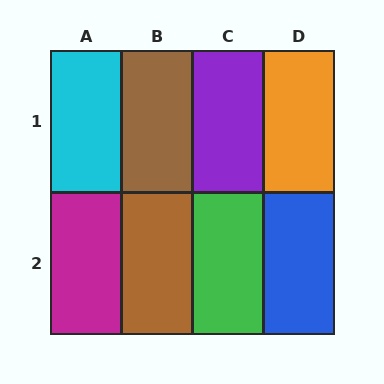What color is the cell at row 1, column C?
Purple.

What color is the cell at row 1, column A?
Cyan.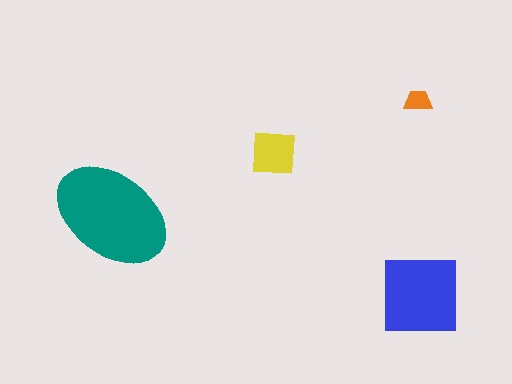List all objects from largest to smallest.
The teal ellipse, the blue square, the yellow square, the orange trapezoid.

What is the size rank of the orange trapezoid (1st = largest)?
4th.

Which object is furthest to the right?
The blue square is rightmost.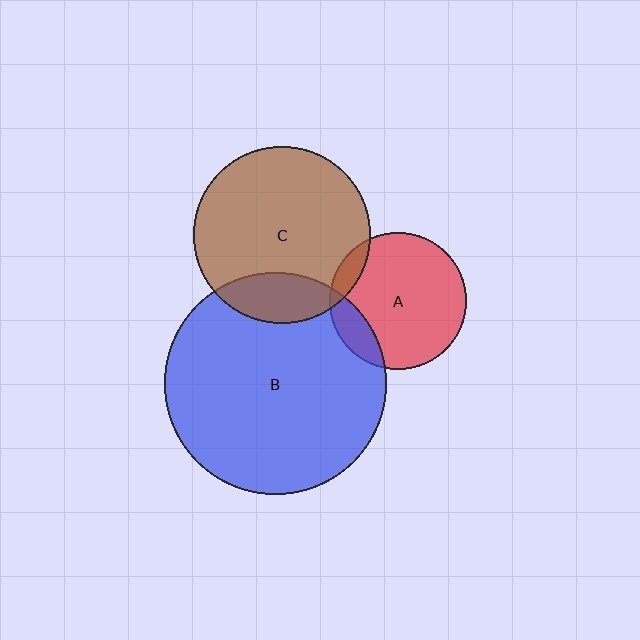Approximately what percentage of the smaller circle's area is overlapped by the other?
Approximately 20%.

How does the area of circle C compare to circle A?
Approximately 1.7 times.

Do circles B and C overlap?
Yes.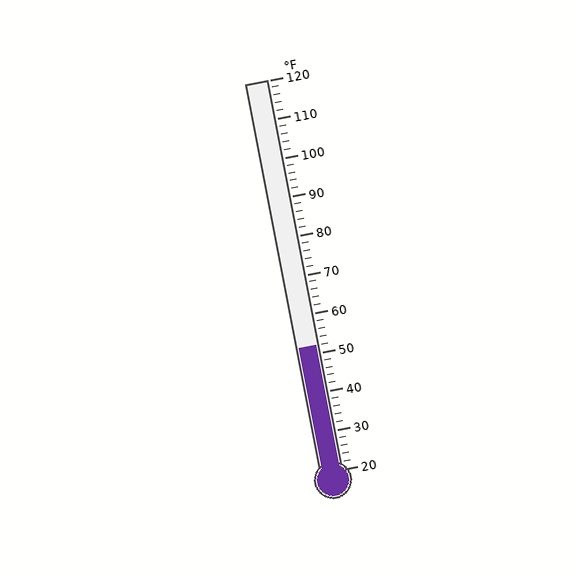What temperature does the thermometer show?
The thermometer shows approximately 52°F.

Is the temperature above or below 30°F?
The temperature is above 30°F.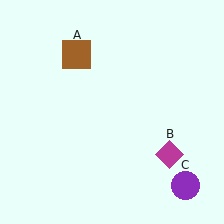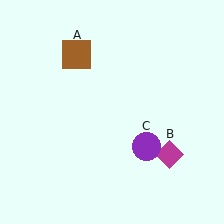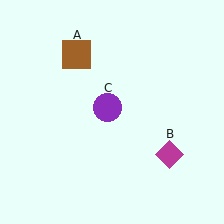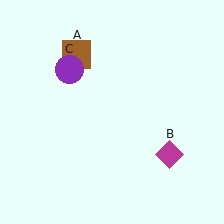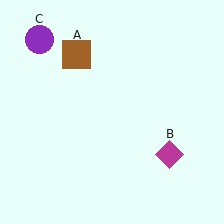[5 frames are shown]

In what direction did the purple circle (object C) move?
The purple circle (object C) moved up and to the left.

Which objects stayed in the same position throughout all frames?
Brown square (object A) and magenta diamond (object B) remained stationary.